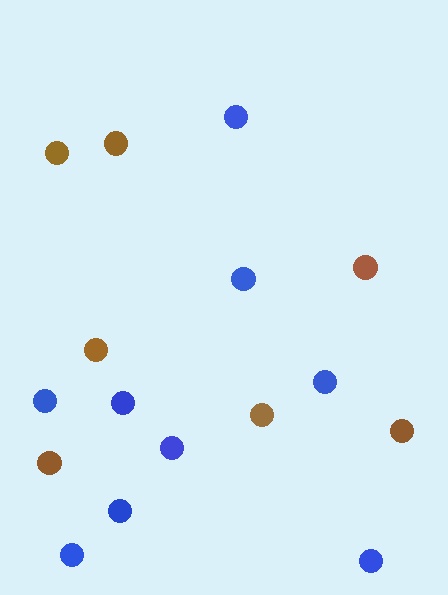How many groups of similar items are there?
There are 2 groups: one group of blue circles (9) and one group of brown circles (7).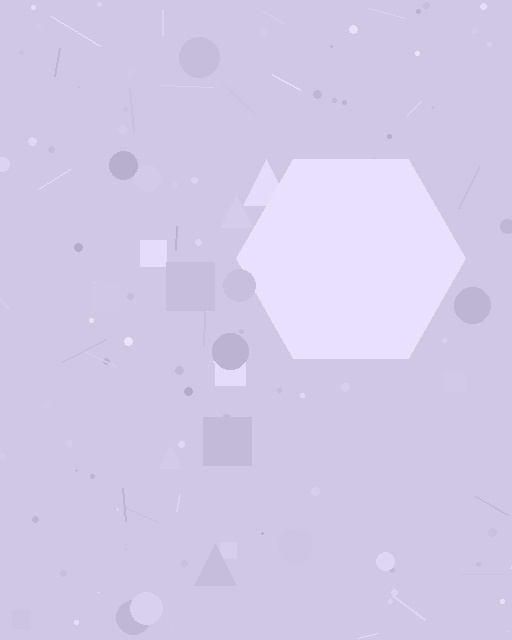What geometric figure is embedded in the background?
A hexagon is embedded in the background.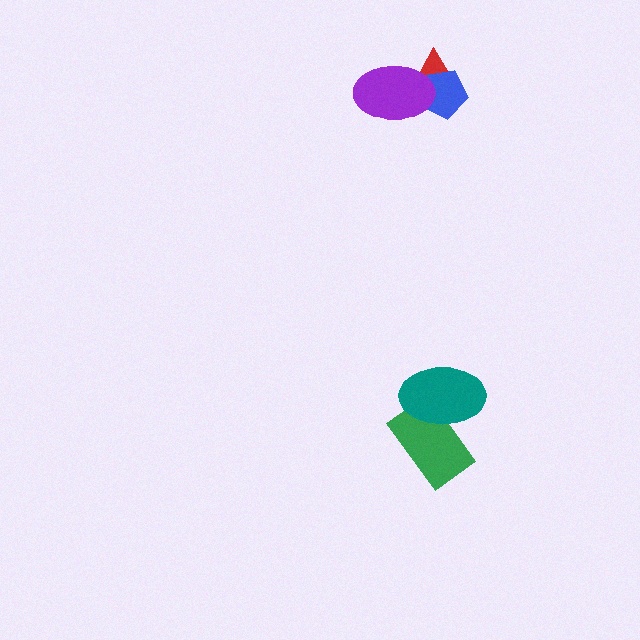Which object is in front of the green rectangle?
The teal ellipse is in front of the green rectangle.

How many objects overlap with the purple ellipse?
2 objects overlap with the purple ellipse.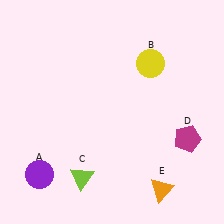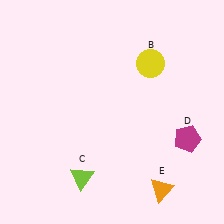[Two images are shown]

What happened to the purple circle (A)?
The purple circle (A) was removed in Image 2. It was in the bottom-left area of Image 1.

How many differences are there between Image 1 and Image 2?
There is 1 difference between the two images.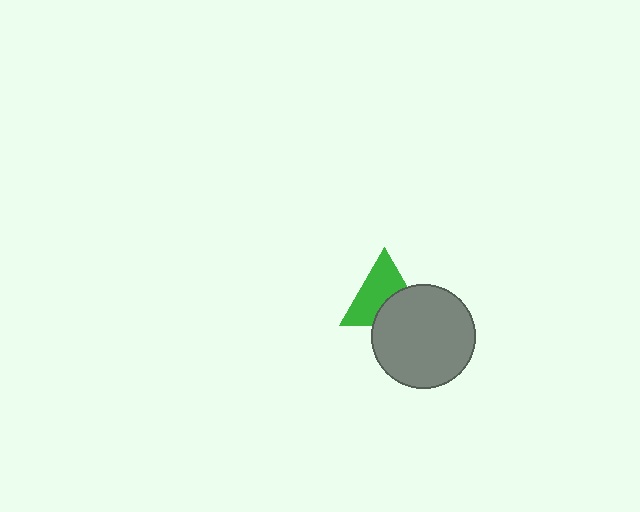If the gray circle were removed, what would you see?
You would see the complete green triangle.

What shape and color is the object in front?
The object in front is a gray circle.